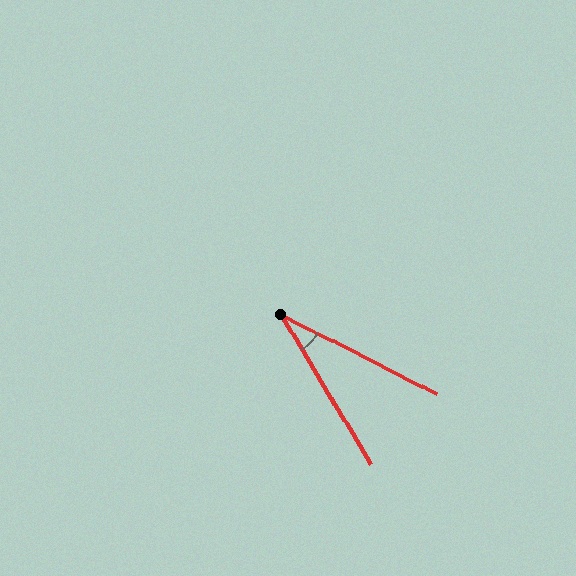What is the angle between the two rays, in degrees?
Approximately 32 degrees.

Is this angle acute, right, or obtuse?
It is acute.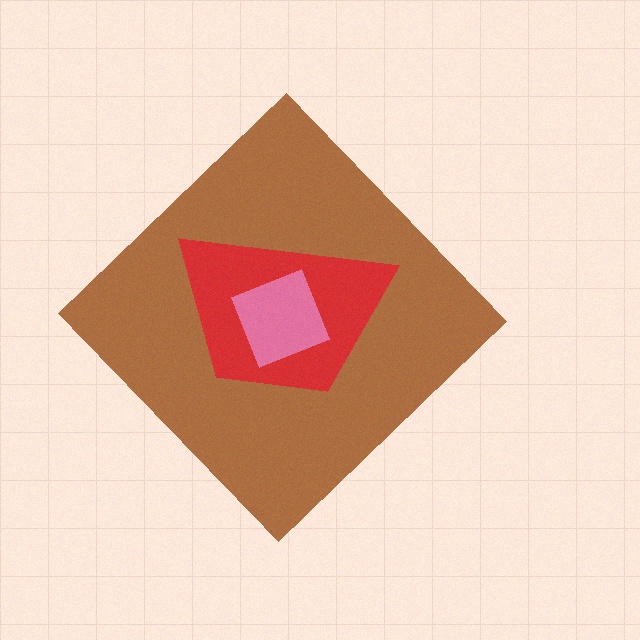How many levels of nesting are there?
3.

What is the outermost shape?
The brown diamond.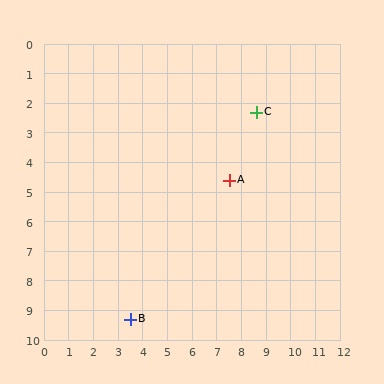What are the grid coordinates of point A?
Point A is at approximately (7.5, 4.6).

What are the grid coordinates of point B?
Point B is at approximately (3.5, 9.3).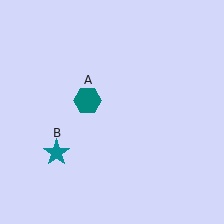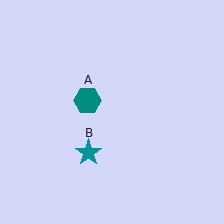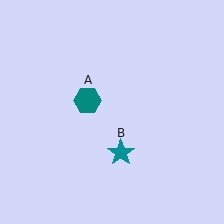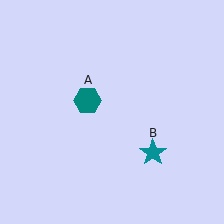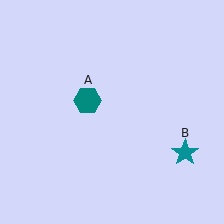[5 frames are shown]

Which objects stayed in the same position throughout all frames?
Teal hexagon (object A) remained stationary.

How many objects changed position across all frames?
1 object changed position: teal star (object B).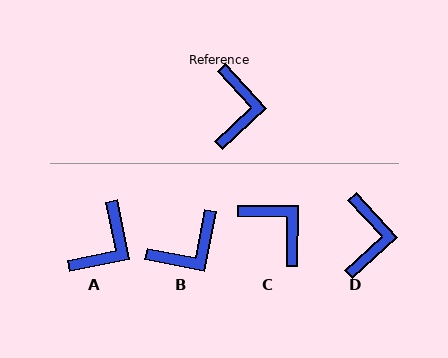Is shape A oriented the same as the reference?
No, it is off by about 31 degrees.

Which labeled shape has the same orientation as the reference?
D.